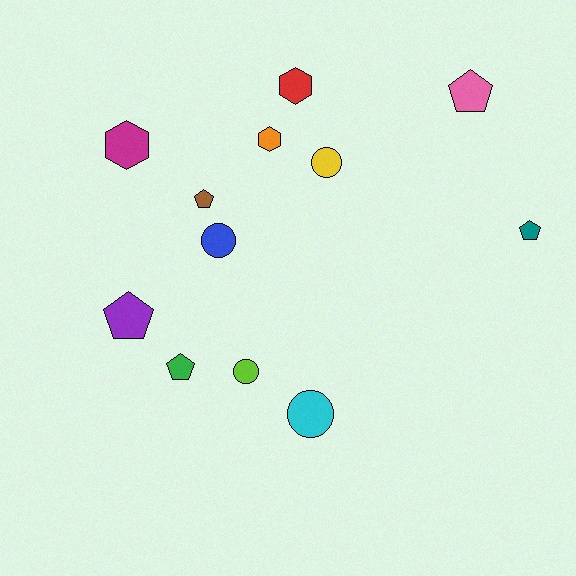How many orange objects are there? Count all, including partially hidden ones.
There is 1 orange object.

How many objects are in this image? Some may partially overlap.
There are 12 objects.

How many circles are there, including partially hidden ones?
There are 4 circles.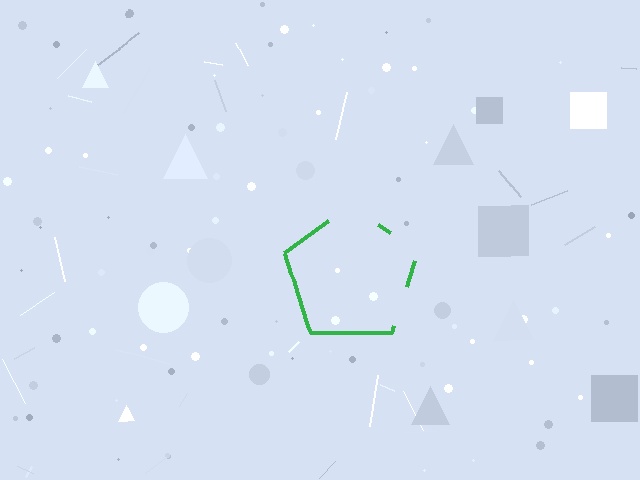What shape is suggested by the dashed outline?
The dashed outline suggests a pentagon.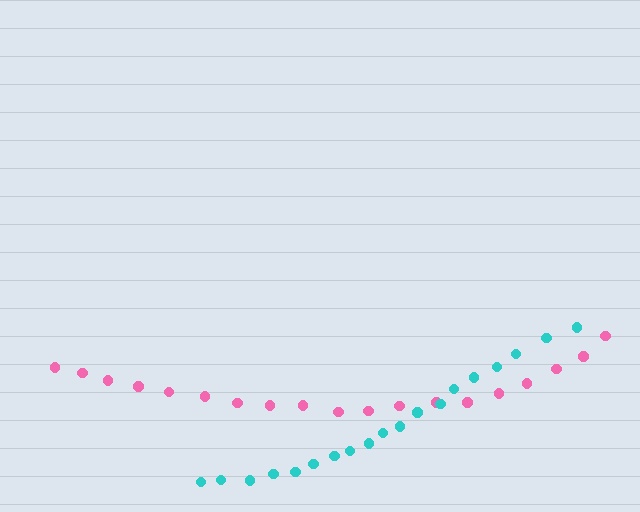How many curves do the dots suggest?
There are 2 distinct paths.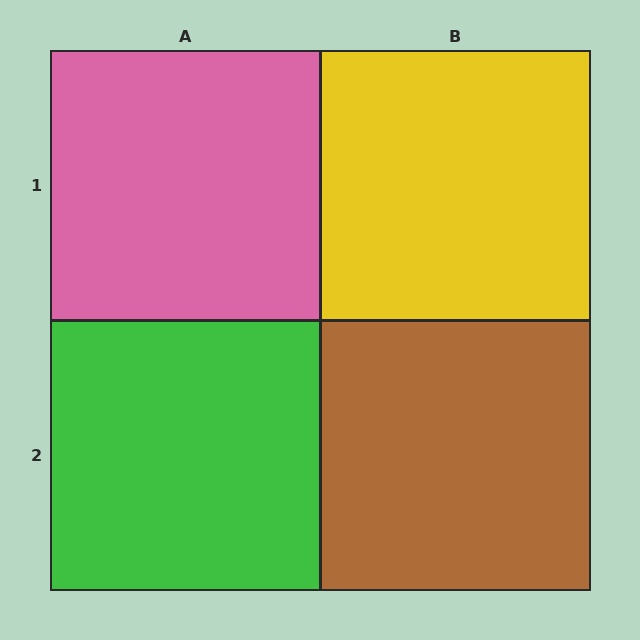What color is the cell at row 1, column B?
Yellow.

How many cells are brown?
1 cell is brown.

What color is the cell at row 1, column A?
Pink.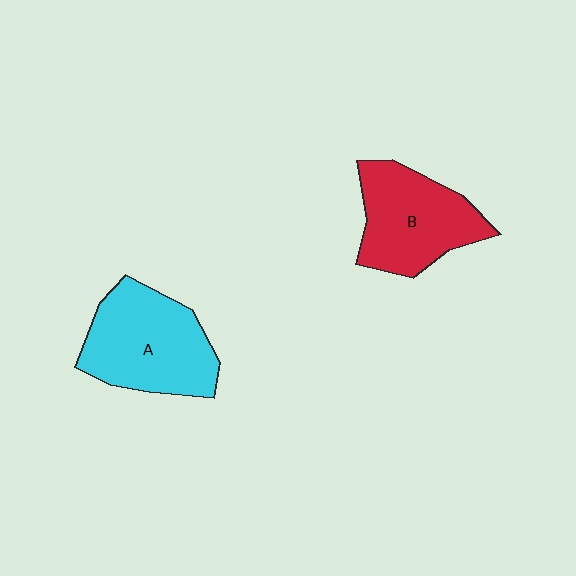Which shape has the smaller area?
Shape B (red).